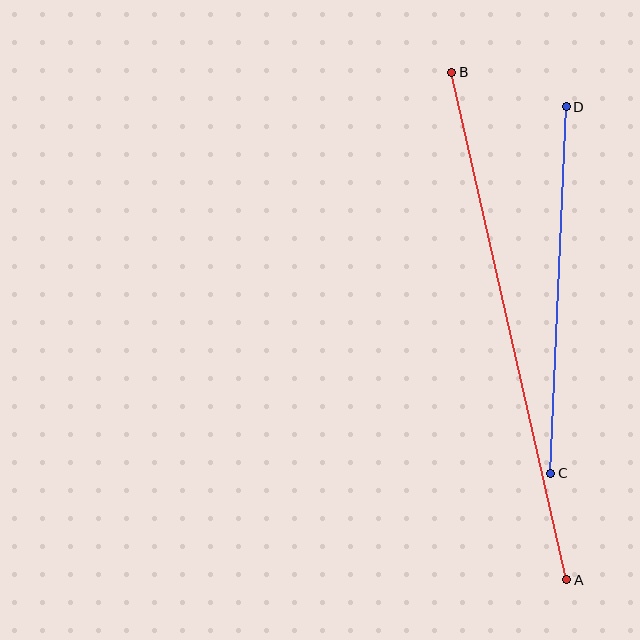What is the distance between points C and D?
The distance is approximately 367 pixels.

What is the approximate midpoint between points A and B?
The midpoint is at approximately (509, 326) pixels.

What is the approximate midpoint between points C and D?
The midpoint is at approximately (558, 290) pixels.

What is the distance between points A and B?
The distance is approximately 521 pixels.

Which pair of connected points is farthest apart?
Points A and B are farthest apart.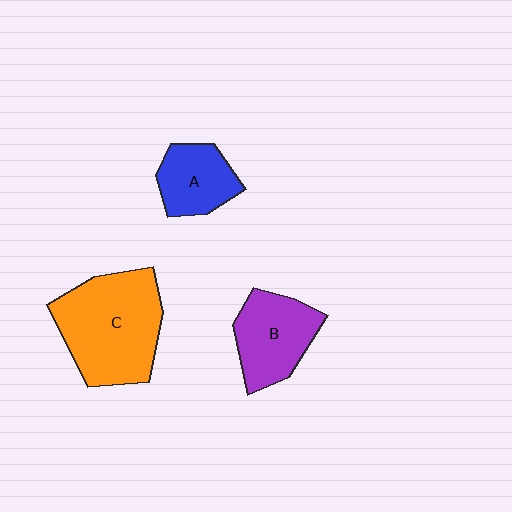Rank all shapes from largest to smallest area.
From largest to smallest: C (orange), B (purple), A (blue).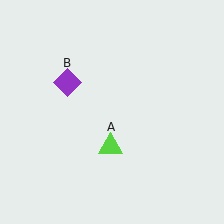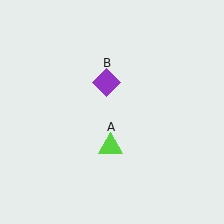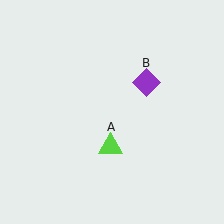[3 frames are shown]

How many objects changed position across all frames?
1 object changed position: purple diamond (object B).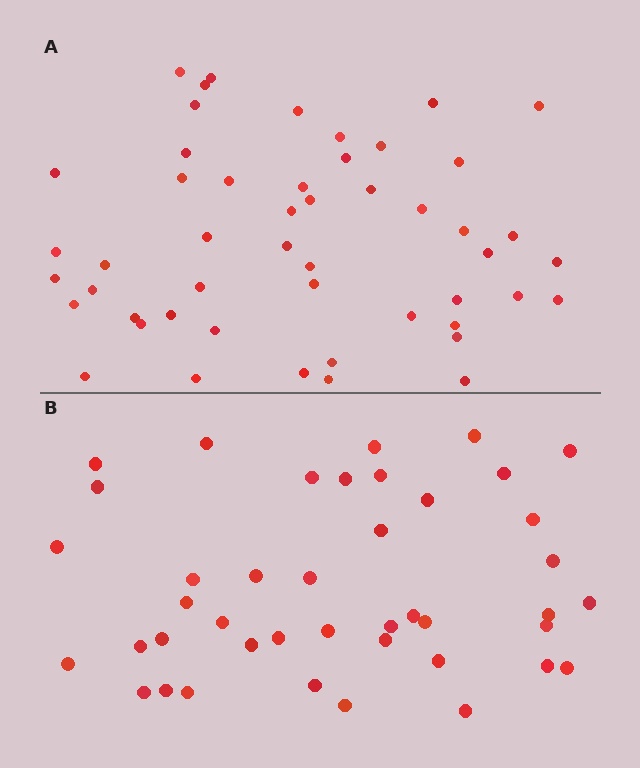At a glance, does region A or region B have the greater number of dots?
Region A (the top region) has more dots.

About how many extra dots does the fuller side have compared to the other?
Region A has roughly 8 or so more dots than region B.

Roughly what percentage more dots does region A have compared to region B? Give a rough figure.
About 20% more.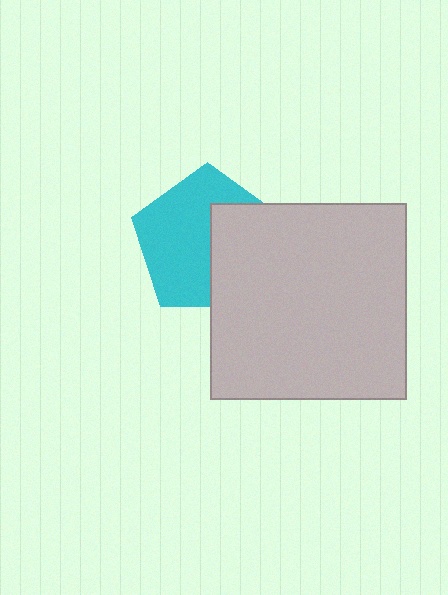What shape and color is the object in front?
The object in front is a light gray square.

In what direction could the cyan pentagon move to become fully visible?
The cyan pentagon could move left. That would shift it out from behind the light gray square entirely.